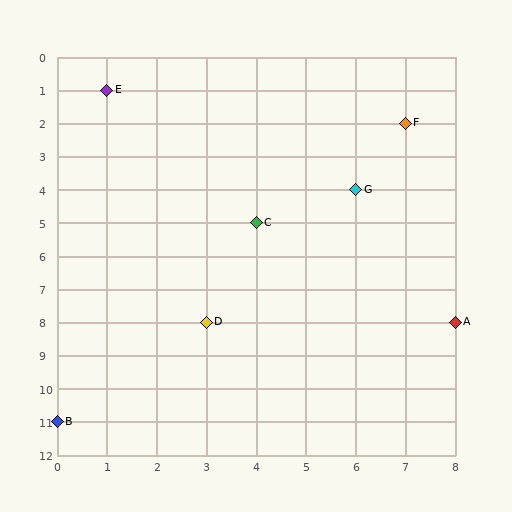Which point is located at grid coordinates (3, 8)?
Point D is at (3, 8).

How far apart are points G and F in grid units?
Points G and F are 1 column and 2 rows apart (about 2.2 grid units diagonally).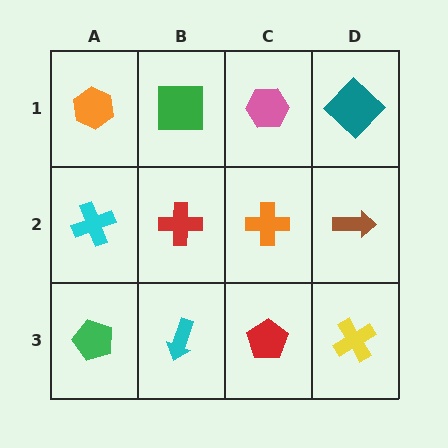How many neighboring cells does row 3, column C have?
3.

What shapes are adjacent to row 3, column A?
A cyan cross (row 2, column A), a cyan arrow (row 3, column B).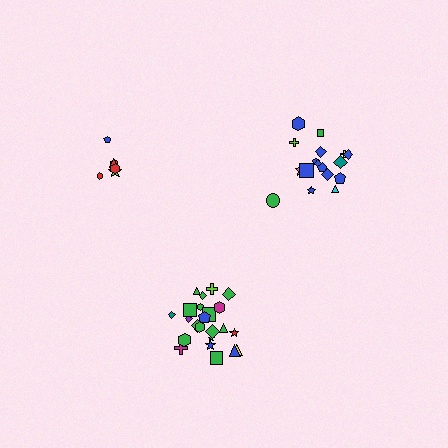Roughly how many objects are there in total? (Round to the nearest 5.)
Roughly 50 objects in total.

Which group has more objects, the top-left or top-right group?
The top-right group.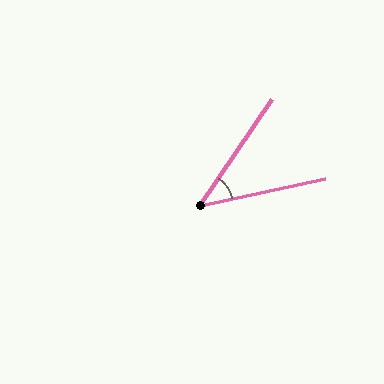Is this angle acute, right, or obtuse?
It is acute.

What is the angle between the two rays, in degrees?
Approximately 44 degrees.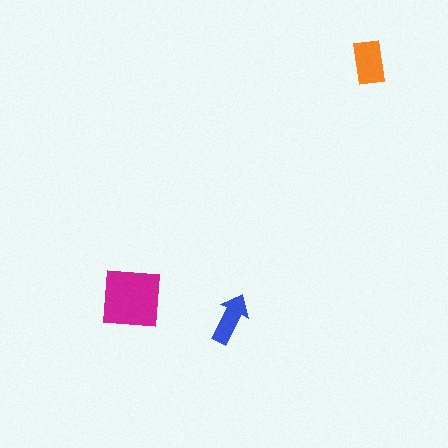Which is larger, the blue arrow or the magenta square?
The magenta square.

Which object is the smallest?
The blue arrow.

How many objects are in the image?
There are 3 objects in the image.